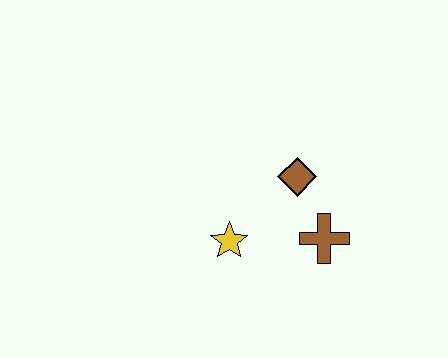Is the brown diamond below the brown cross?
No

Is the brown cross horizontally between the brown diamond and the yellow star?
No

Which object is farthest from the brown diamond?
The yellow star is farthest from the brown diamond.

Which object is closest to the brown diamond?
The brown cross is closest to the brown diamond.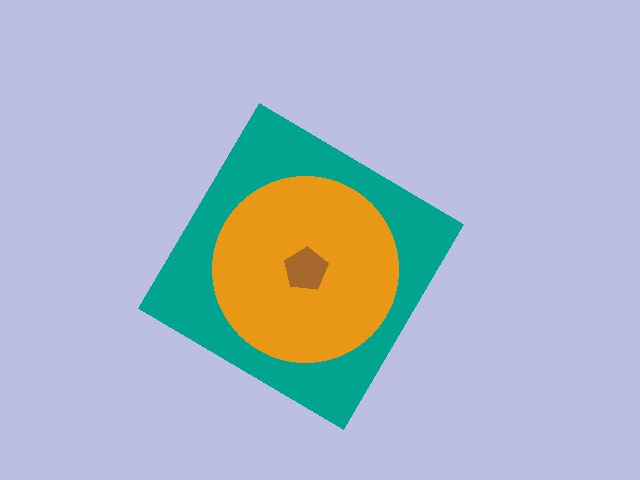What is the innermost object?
The brown pentagon.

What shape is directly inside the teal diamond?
The orange circle.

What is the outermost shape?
The teal diamond.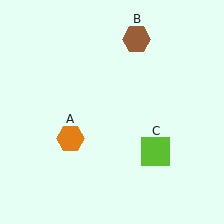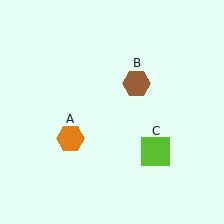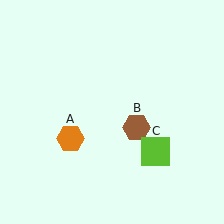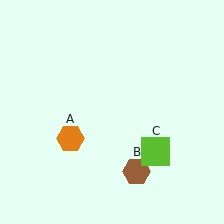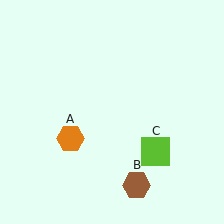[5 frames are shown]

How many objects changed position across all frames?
1 object changed position: brown hexagon (object B).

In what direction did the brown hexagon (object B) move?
The brown hexagon (object B) moved down.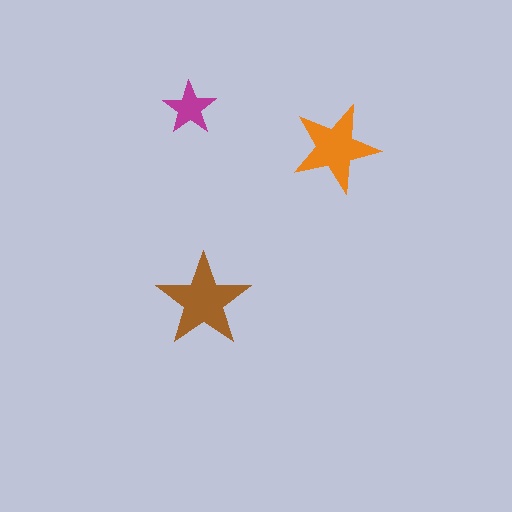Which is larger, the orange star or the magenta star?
The orange one.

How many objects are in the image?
There are 3 objects in the image.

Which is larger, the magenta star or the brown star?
The brown one.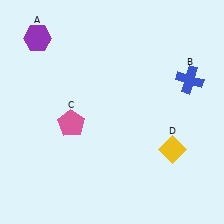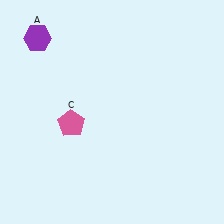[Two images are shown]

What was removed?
The blue cross (B), the yellow diamond (D) were removed in Image 2.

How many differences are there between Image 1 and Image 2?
There are 2 differences between the two images.